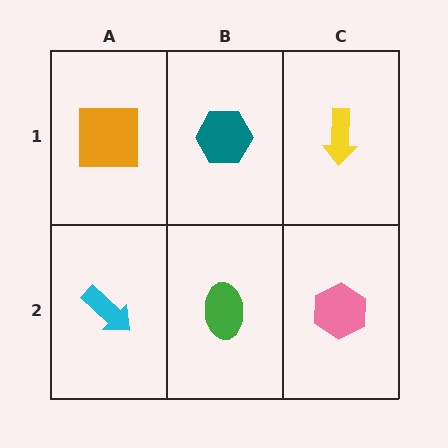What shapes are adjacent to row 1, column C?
A pink hexagon (row 2, column C), a teal hexagon (row 1, column B).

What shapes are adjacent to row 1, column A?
A cyan arrow (row 2, column A), a teal hexagon (row 1, column B).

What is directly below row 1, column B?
A green ellipse.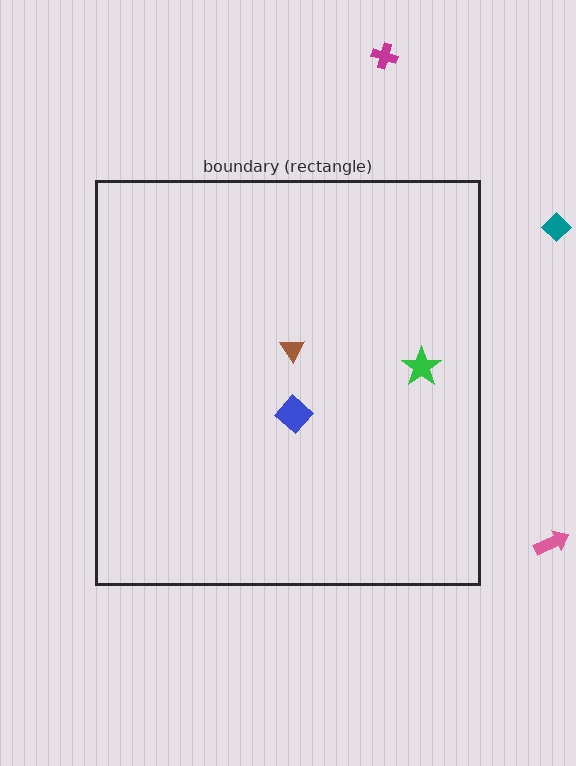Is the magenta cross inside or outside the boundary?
Outside.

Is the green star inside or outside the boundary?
Inside.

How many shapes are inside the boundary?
3 inside, 3 outside.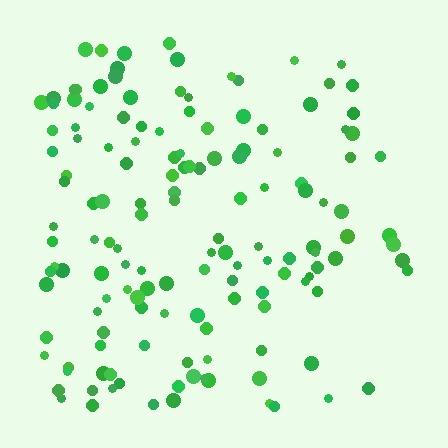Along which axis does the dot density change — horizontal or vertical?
Horizontal.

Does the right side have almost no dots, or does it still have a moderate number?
Still a moderate number, just noticeably fewer than the left.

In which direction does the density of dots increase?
From right to left, with the left side densest.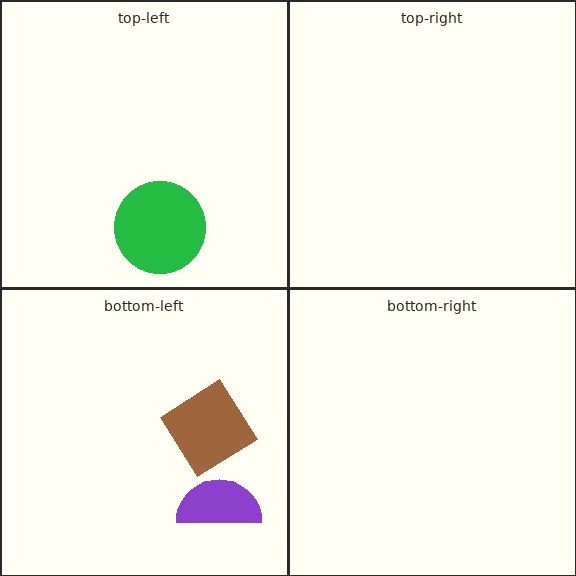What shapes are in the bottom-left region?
The brown diamond, the purple semicircle.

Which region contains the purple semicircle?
The bottom-left region.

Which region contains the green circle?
The top-left region.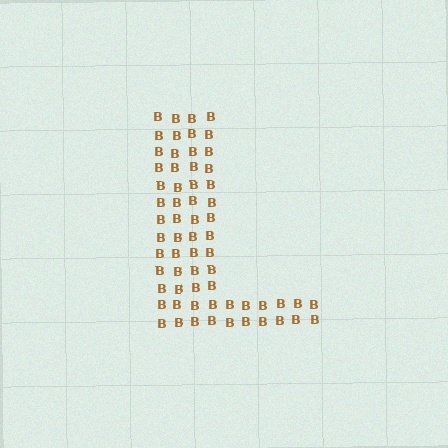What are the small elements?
The small elements are letter B's.